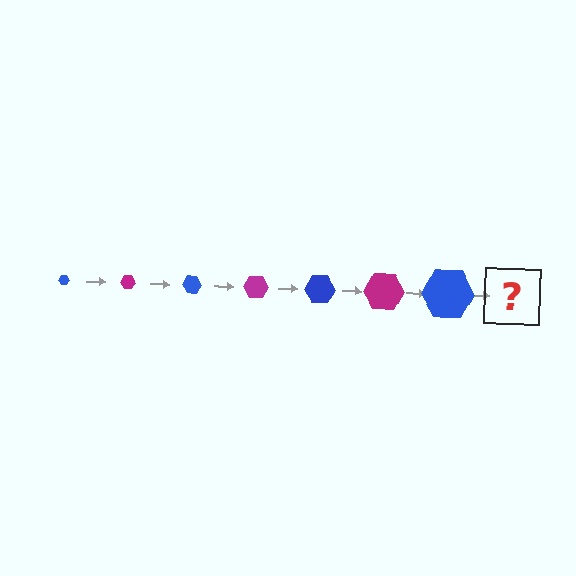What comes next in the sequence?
The next element should be a magenta hexagon, larger than the previous one.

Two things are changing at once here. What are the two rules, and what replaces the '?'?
The two rules are that the hexagon grows larger each step and the color cycles through blue and magenta. The '?' should be a magenta hexagon, larger than the previous one.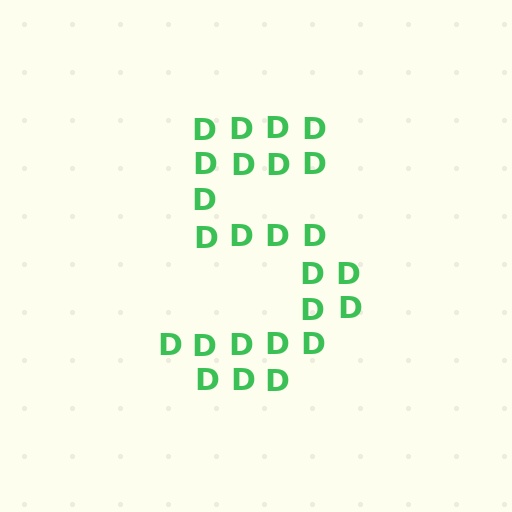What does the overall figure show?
The overall figure shows the digit 5.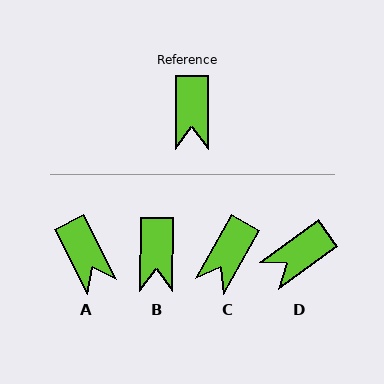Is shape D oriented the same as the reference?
No, it is off by about 54 degrees.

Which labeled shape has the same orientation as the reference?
B.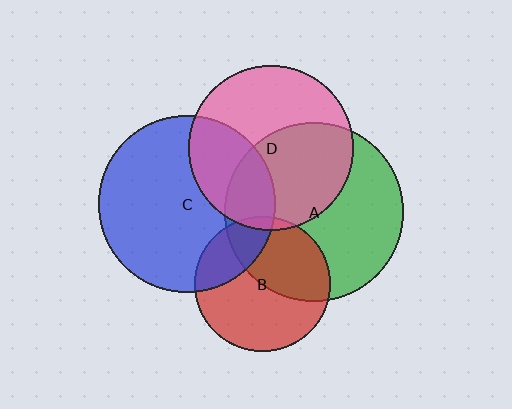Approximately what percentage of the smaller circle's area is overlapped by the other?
Approximately 25%.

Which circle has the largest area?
Circle A (green).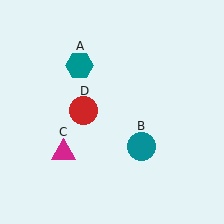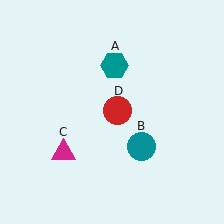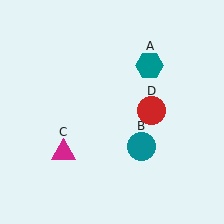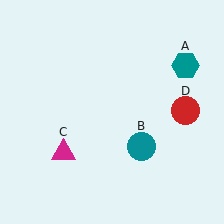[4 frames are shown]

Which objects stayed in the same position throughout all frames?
Teal circle (object B) and magenta triangle (object C) remained stationary.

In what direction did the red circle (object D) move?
The red circle (object D) moved right.